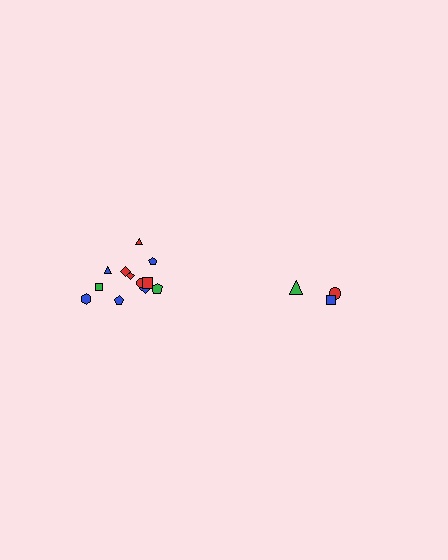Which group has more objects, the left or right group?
The left group.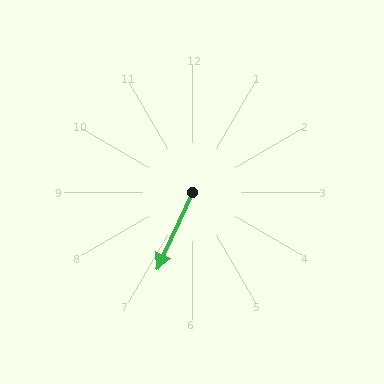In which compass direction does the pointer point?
Southwest.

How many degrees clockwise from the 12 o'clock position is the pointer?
Approximately 205 degrees.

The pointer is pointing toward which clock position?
Roughly 7 o'clock.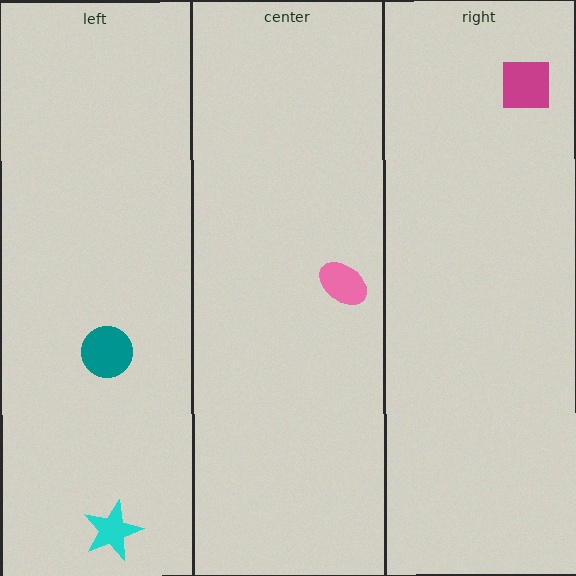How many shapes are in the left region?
2.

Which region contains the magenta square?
The right region.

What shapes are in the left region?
The teal circle, the cyan star.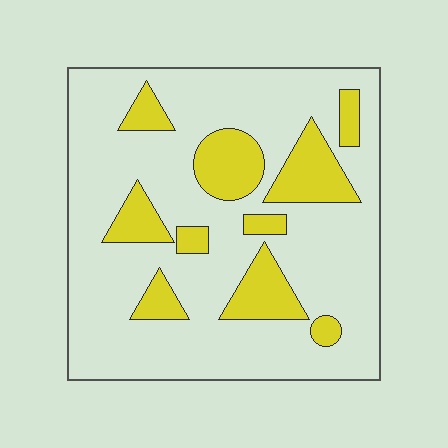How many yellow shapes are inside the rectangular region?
10.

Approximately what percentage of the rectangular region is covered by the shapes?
Approximately 20%.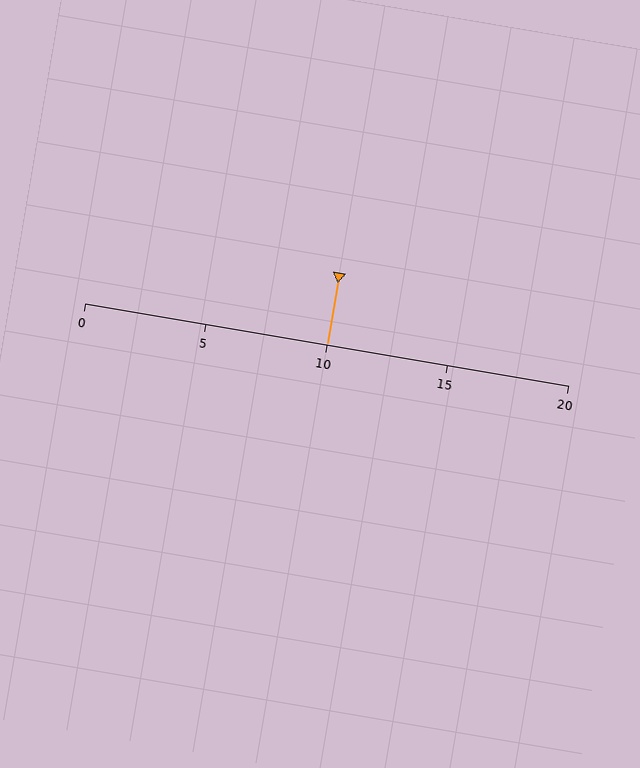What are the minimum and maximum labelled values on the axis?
The axis runs from 0 to 20.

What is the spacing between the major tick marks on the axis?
The major ticks are spaced 5 apart.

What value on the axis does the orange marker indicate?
The marker indicates approximately 10.